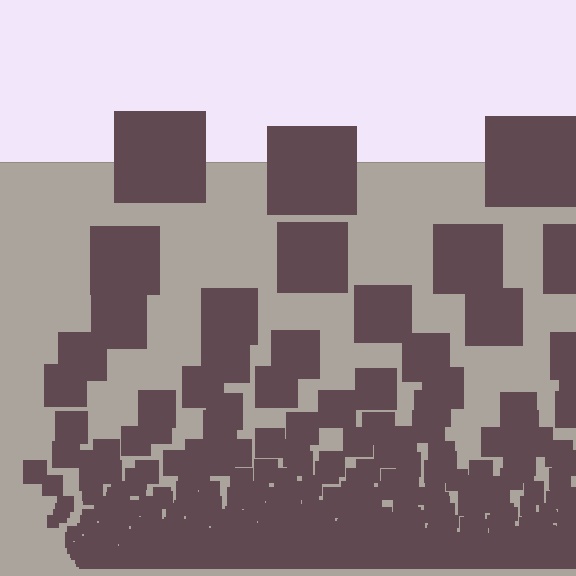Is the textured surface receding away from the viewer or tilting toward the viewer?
The surface appears to tilt toward the viewer. Texture elements get larger and sparser toward the top.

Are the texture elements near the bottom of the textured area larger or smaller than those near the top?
Smaller. The gradient is inverted — elements near the bottom are smaller and denser.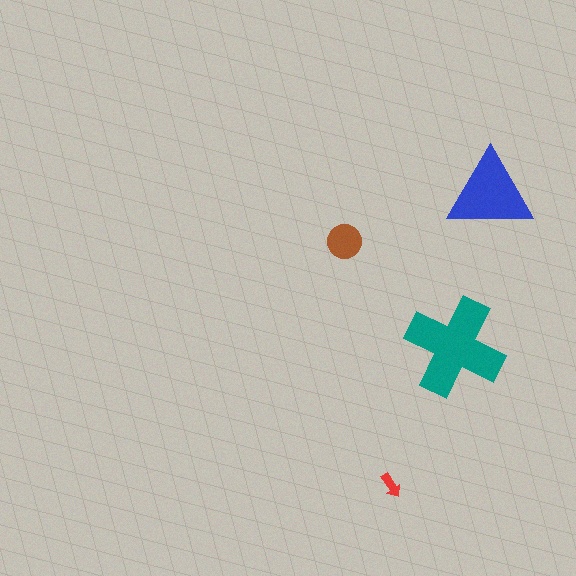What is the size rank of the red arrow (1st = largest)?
4th.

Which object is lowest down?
The red arrow is bottommost.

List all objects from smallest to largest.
The red arrow, the brown circle, the blue triangle, the teal cross.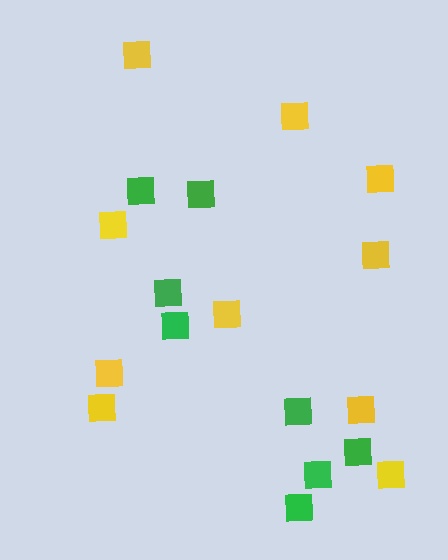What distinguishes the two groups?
There are 2 groups: one group of yellow squares (10) and one group of green squares (8).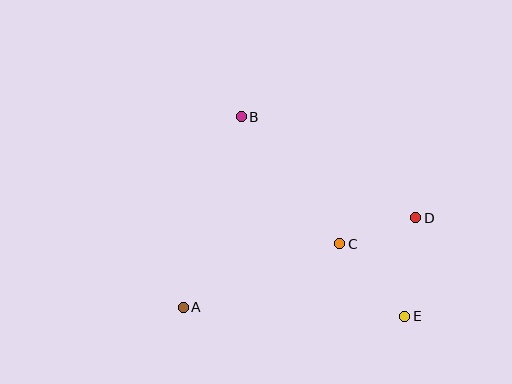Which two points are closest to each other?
Points C and D are closest to each other.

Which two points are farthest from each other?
Points B and E are farthest from each other.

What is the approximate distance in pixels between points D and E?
The distance between D and E is approximately 99 pixels.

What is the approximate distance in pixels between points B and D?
The distance between B and D is approximately 202 pixels.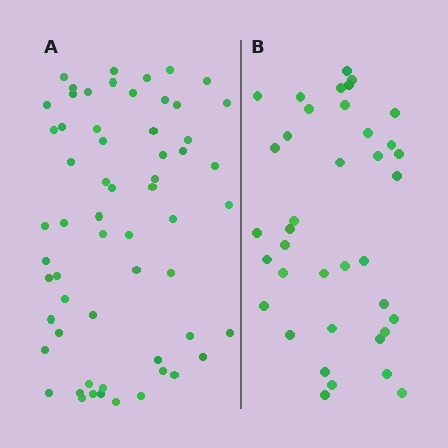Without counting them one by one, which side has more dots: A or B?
Region A (the left region) has more dots.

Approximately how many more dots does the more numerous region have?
Region A has approximately 20 more dots than region B.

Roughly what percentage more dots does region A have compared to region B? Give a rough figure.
About 60% more.